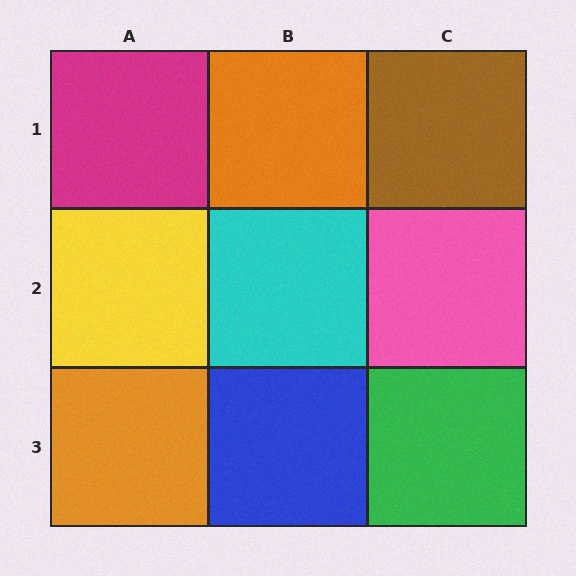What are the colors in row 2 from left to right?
Yellow, cyan, pink.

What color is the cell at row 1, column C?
Brown.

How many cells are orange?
2 cells are orange.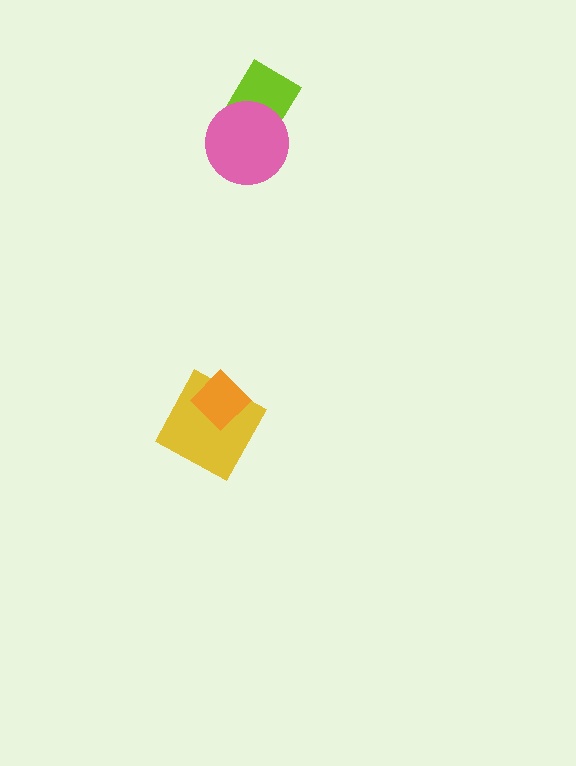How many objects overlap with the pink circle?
1 object overlaps with the pink circle.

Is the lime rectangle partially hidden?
Yes, it is partially covered by another shape.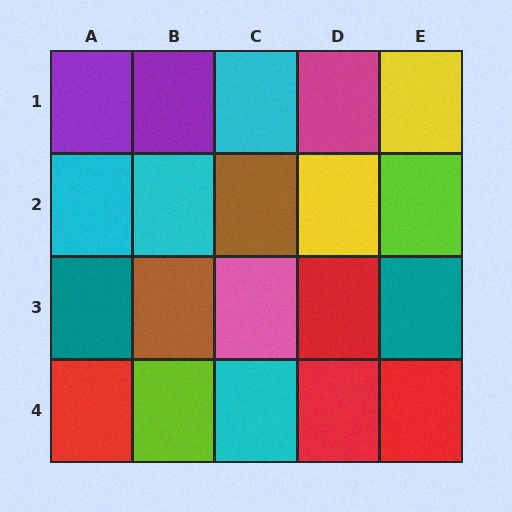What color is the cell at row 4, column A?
Red.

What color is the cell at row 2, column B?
Cyan.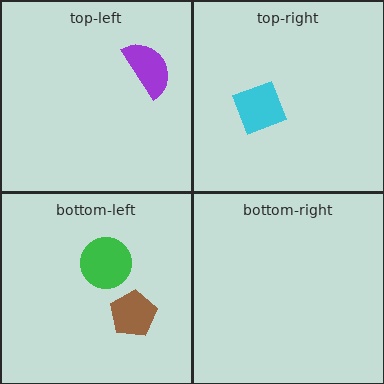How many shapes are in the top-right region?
1.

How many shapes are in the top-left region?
1.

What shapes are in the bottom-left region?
The brown pentagon, the green circle.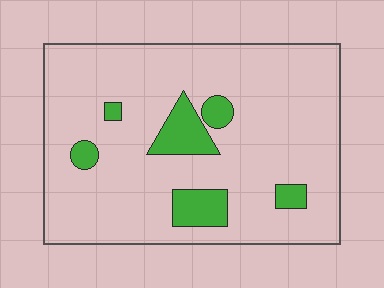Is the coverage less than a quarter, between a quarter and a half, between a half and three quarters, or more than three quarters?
Less than a quarter.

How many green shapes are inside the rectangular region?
6.